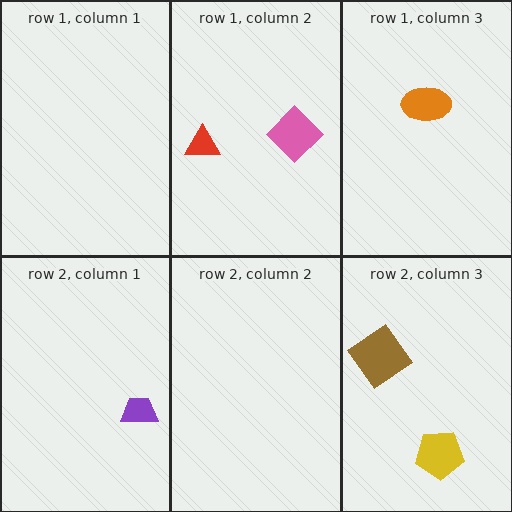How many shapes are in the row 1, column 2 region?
2.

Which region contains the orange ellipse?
The row 1, column 3 region.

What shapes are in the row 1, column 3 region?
The orange ellipse.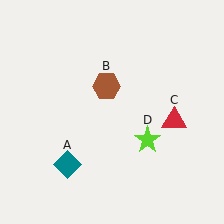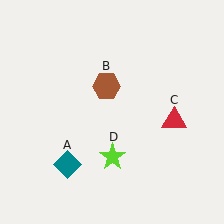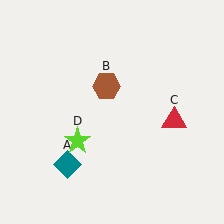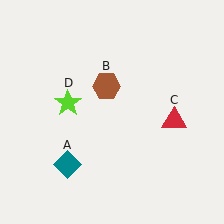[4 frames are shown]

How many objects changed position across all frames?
1 object changed position: lime star (object D).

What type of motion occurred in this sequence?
The lime star (object D) rotated clockwise around the center of the scene.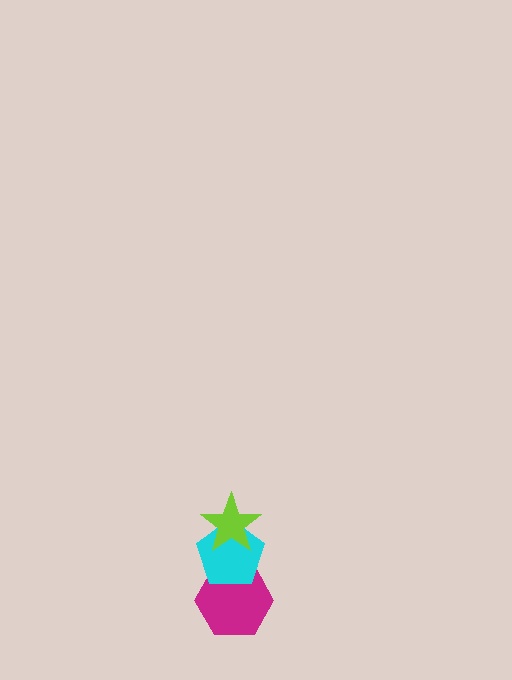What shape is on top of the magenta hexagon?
The cyan pentagon is on top of the magenta hexagon.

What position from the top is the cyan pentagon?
The cyan pentagon is 2nd from the top.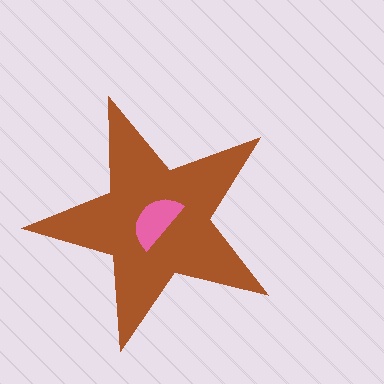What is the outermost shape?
The brown star.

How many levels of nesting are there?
2.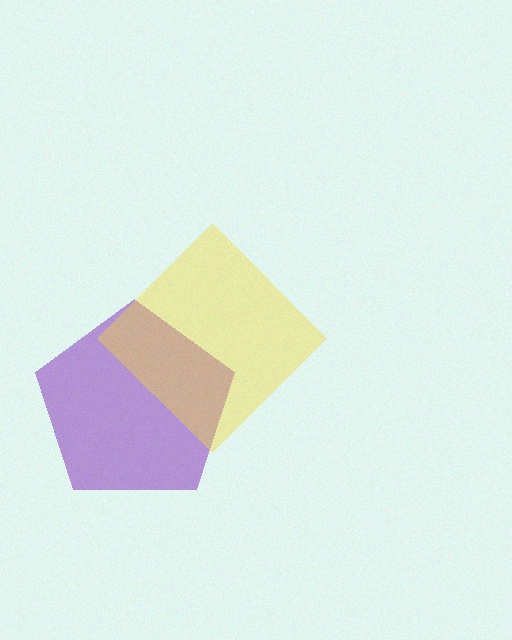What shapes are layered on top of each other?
The layered shapes are: a purple pentagon, a yellow diamond.